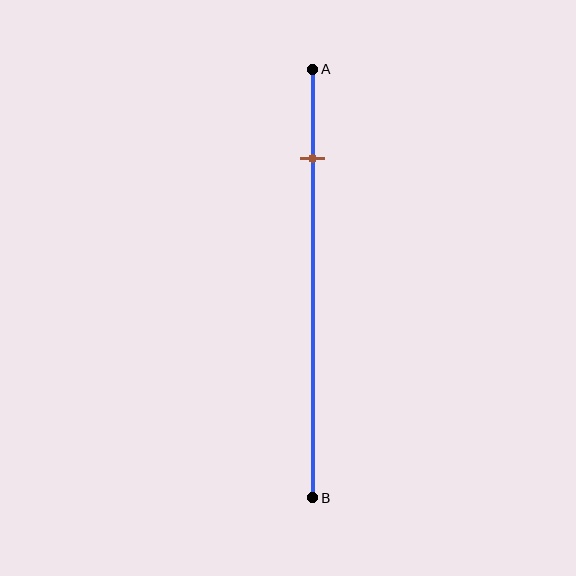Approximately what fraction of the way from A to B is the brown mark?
The brown mark is approximately 20% of the way from A to B.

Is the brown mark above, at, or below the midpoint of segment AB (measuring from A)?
The brown mark is above the midpoint of segment AB.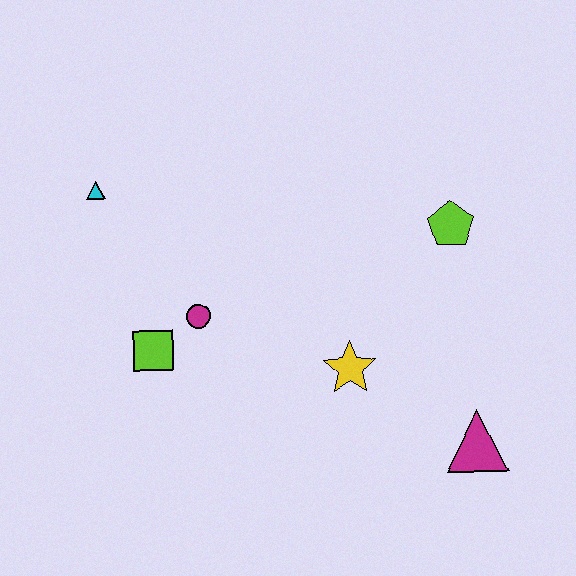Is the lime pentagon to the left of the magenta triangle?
Yes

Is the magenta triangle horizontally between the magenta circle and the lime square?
No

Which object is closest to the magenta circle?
The lime square is closest to the magenta circle.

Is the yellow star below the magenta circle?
Yes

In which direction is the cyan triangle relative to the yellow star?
The cyan triangle is to the left of the yellow star.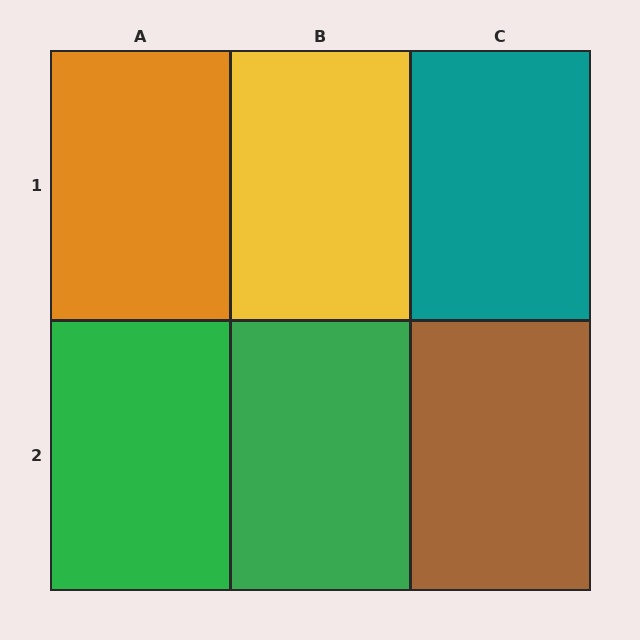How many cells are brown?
1 cell is brown.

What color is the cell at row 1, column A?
Orange.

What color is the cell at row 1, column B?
Yellow.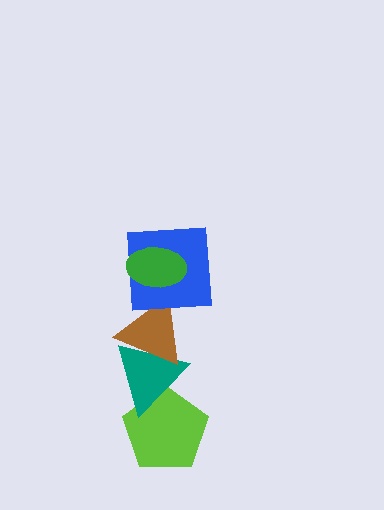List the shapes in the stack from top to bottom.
From top to bottom: the green ellipse, the blue square, the brown triangle, the teal triangle, the lime pentagon.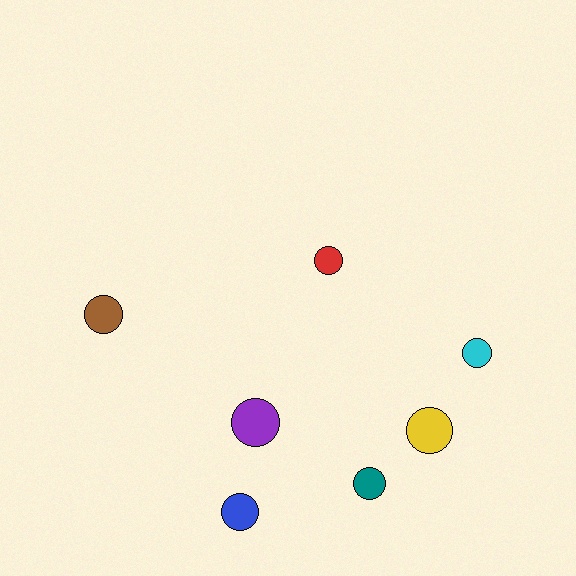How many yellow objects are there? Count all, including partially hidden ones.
There is 1 yellow object.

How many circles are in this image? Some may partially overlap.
There are 7 circles.